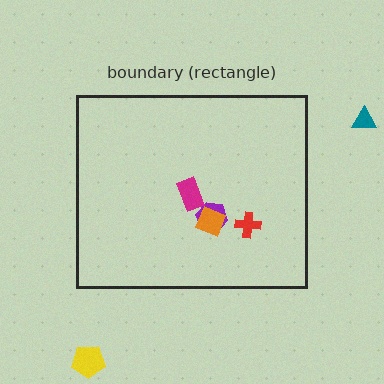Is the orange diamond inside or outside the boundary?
Inside.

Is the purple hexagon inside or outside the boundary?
Inside.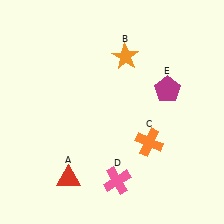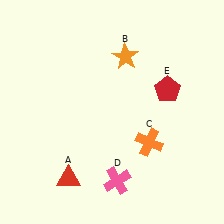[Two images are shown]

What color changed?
The pentagon (E) changed from magenta in Image 1 to red in Image 2.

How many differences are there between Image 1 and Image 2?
There is 1 difference between the two images.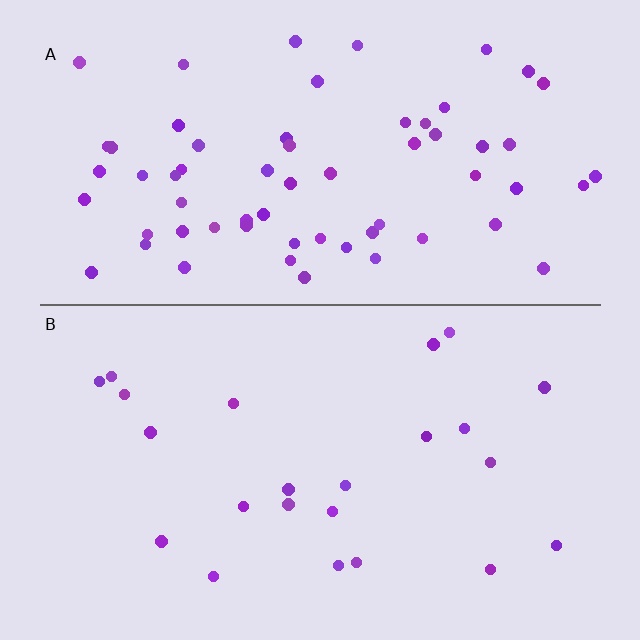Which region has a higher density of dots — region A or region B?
A (the top).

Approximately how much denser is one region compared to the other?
Approximately 2.7× — region A over region B.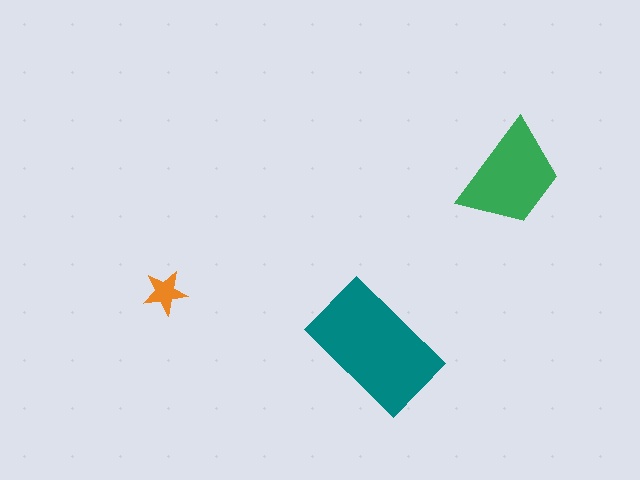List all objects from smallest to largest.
The orange star, the green trapezoid, the teal rectangle.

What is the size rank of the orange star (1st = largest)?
3rd.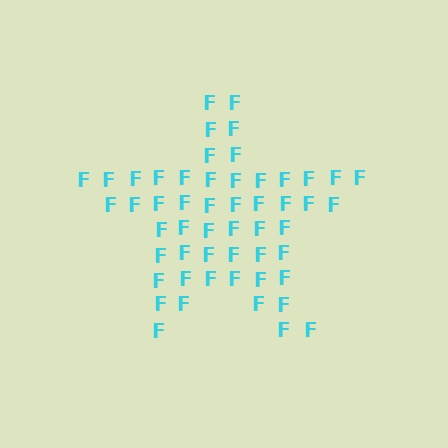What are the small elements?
The small elements are letter F's.